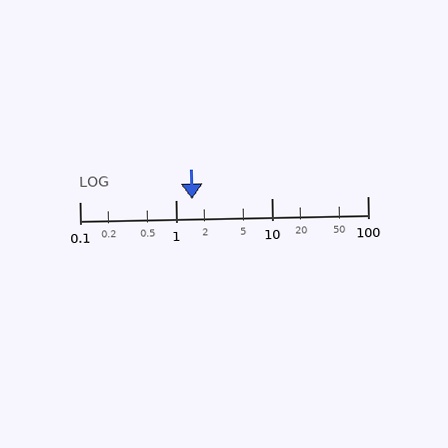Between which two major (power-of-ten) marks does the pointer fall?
The pointer is between 1 and 10.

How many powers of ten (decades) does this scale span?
The scale spans 3 decades, from 0.1 to 100.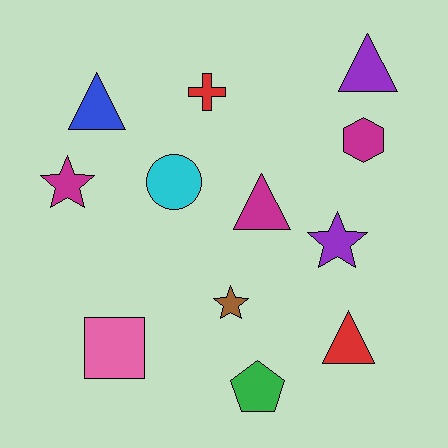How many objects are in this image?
There are 12 objects.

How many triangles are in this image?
There are 4 triangles.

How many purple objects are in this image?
There are 2 purple objects.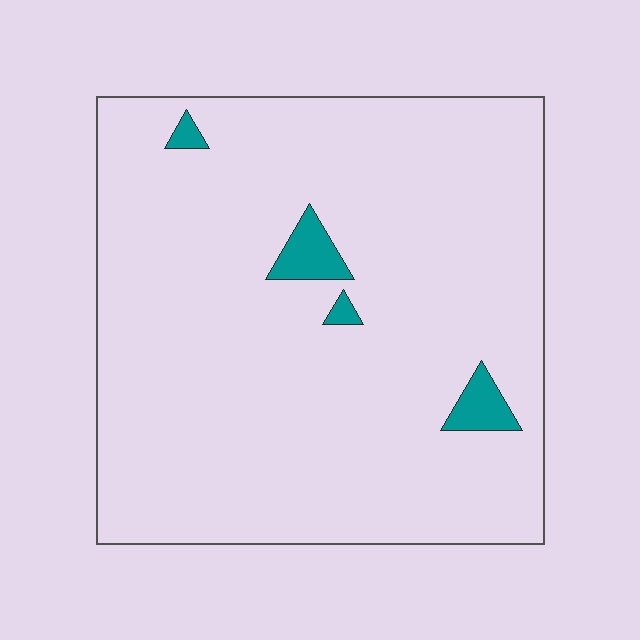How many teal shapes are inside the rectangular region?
4.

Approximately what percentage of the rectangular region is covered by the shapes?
Approximately 5%.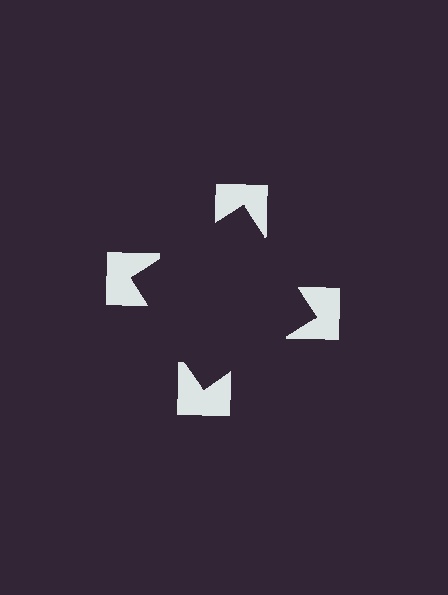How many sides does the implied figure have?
4 sides.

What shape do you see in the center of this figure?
An illusory square — its edges are inferred from the aligned wedge cuts in the notched squares, not physically drawn.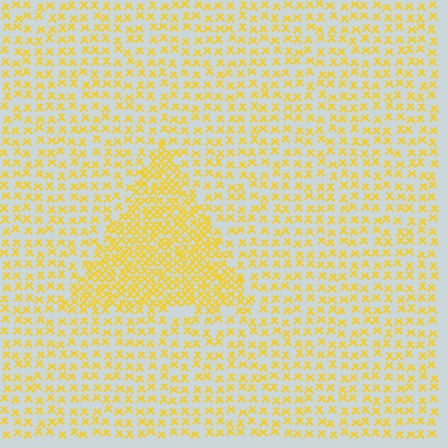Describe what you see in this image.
The image contains small yellow elements arranged at two different densities. A triangle-shaped region is visible where the elements are more densely packed than the surrounding area.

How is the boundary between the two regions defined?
The boundary is defined by a change in element density (approximately 2.1x ratio). All elements are the same color, size, and shape.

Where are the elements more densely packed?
The elements are more densely packed inside the triangle boundary.